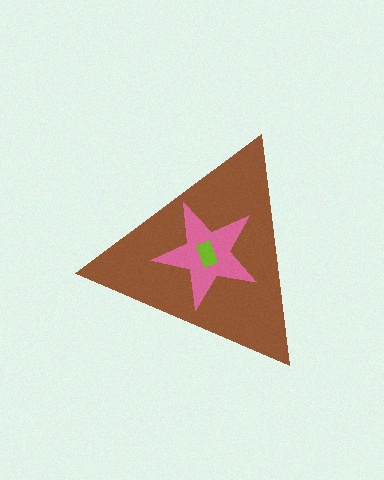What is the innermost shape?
The lime rectangle.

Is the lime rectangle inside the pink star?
Yes.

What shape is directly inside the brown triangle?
The pink star.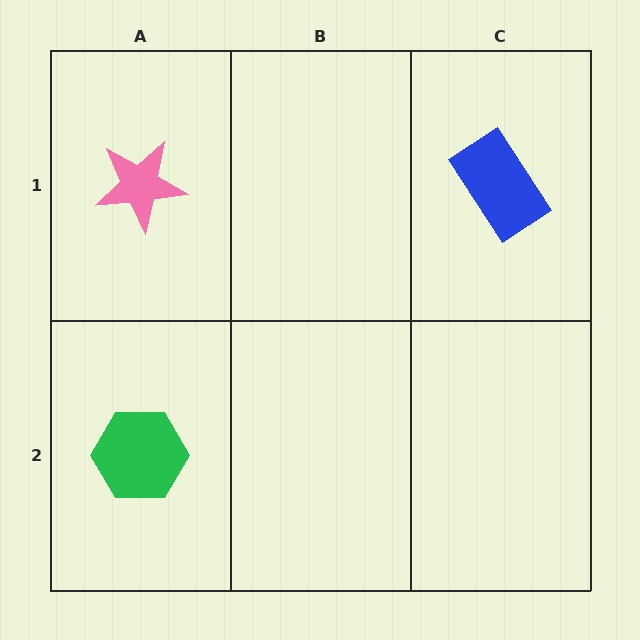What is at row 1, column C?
A blue rectangle.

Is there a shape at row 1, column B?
No, that cell is empty.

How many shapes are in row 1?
2 shapes.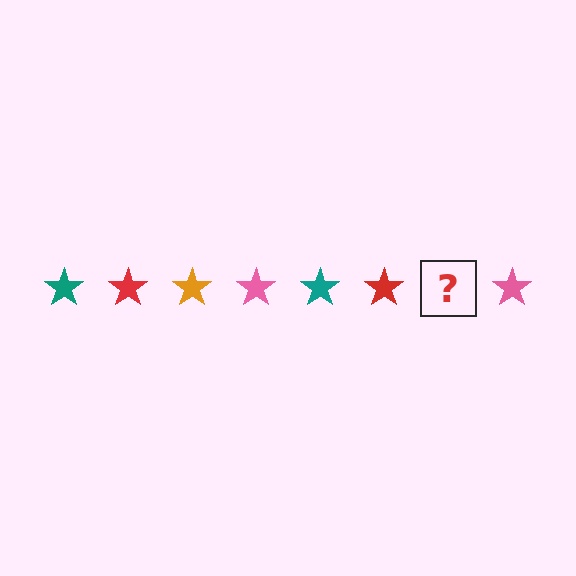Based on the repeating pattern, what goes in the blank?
The blank should be an orange star.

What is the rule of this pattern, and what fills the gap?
The rule is that the pattern cycles through teal, red, orange, pink stars. The gap should be filled with an orange star.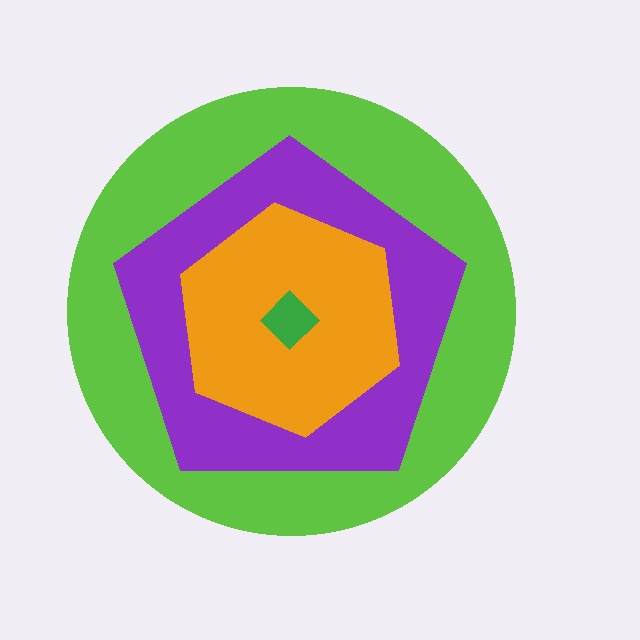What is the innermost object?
The green diamond.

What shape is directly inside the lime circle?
The purple pentagon.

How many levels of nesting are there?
4.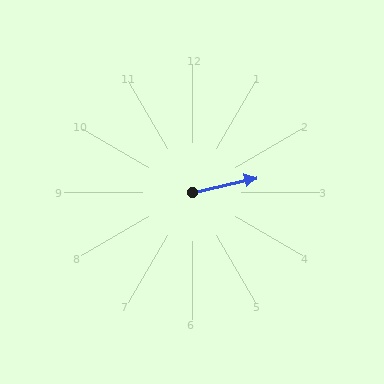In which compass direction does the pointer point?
East.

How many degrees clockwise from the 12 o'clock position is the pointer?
Approximately 77 degrees.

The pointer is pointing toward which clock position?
Roughly 3 o'clock.